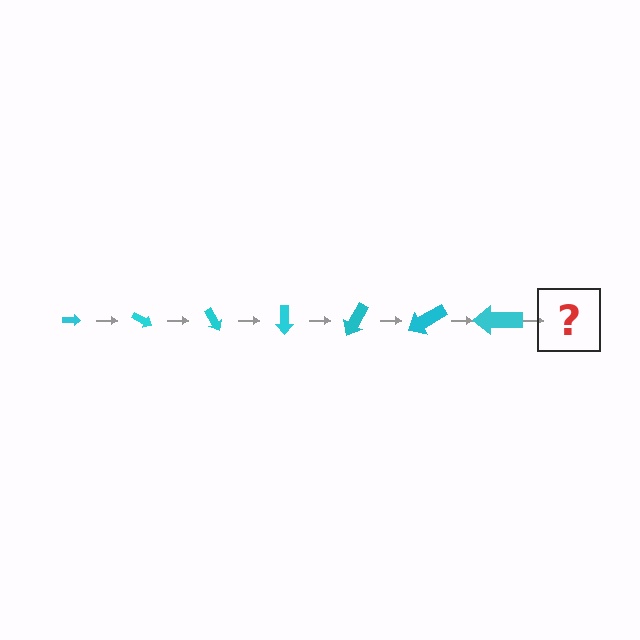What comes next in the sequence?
The next element should be an arrow, larger than the previous one and rotated 210 degrees from the start.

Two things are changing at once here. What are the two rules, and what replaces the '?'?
The two rules are that the arrow grows larger each step and it rotates 30 degrees each step. The '?' should be an arrow, larger than the previous one and rotated 210 degrees from the start.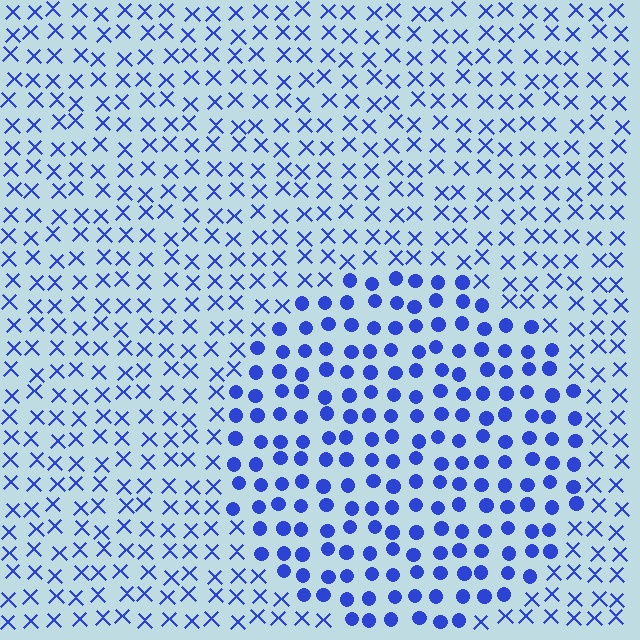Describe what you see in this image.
The image is filled with small blue elements arranged in a uniform grid. A circle-shaped region contains circles, while the surrounding area contains X marks. The boundary is defined purely by the change in element shape.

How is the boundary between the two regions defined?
The boundary is defined by a change in element shape: circles inside vs. X marks outside. All elements share the same color and spacing.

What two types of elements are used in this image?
The image uses circles inside the circle region and X marks outside it.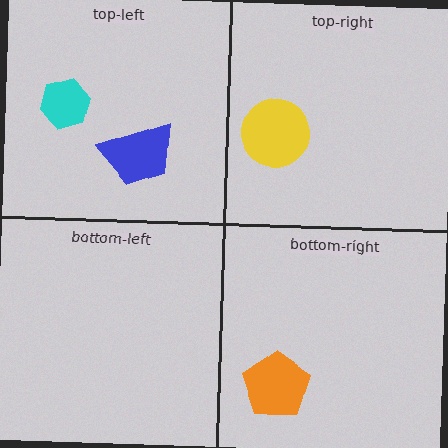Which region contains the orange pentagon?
The bottom-right region.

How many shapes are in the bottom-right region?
1.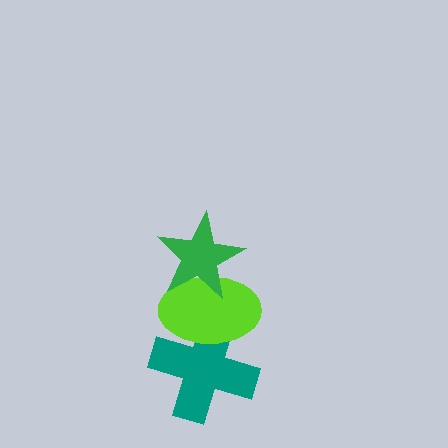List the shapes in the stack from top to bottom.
From top to bottom: the green star, the lime ellipse, the teal cross.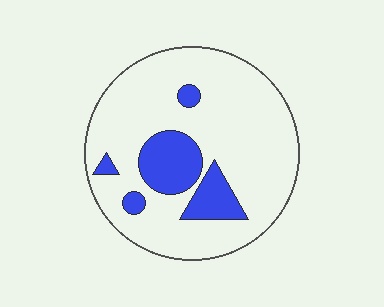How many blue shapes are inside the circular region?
5.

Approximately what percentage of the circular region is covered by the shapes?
Approximately 20%.